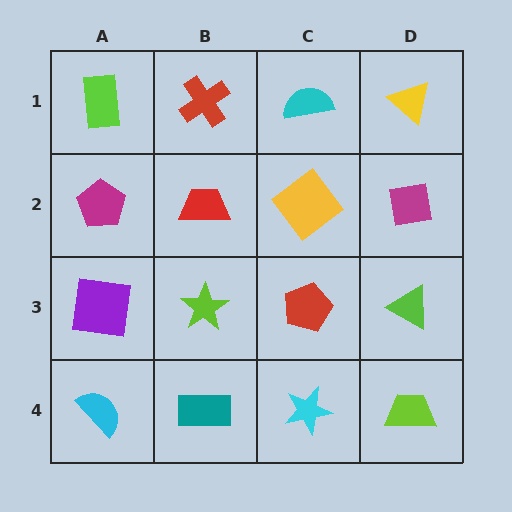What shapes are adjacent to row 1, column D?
A magenta square (row 2, column D), a cyan semicircle (row 1, column C).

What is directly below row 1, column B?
A red trapezoid.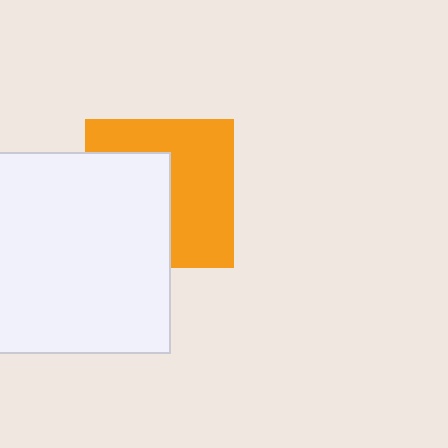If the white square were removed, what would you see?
You would see the complete orange square.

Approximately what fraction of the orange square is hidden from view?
Roughly 46% of the orange square is hidden behind the white square.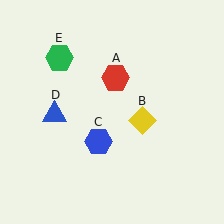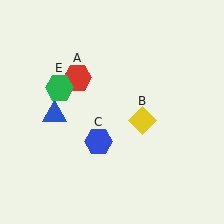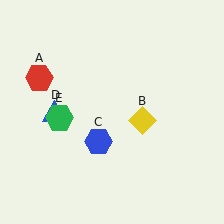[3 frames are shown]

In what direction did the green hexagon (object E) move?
The green hexagon (object E) moved down.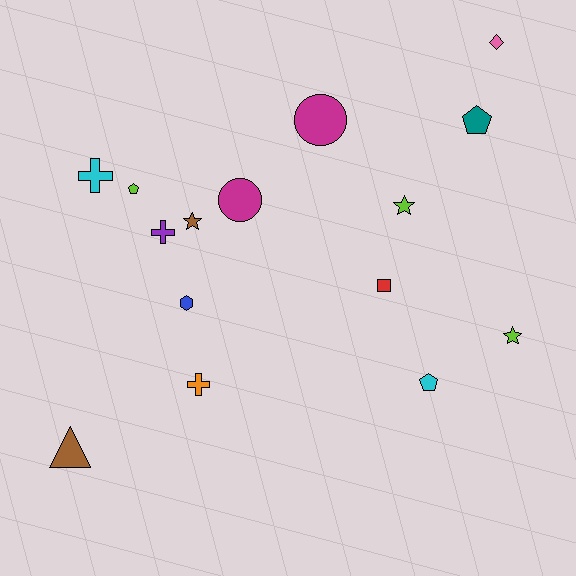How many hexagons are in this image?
There is 1 hexagon.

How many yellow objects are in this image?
There are no yellow objects.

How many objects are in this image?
There are 15 objects.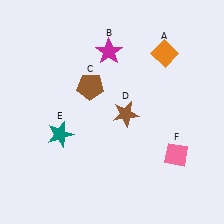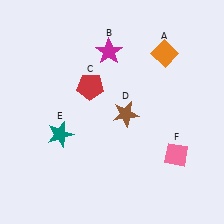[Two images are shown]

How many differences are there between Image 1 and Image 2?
There is 1 difference between the two images.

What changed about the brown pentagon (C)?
In Image 1, C is brown. In Image 2, it changed to red.